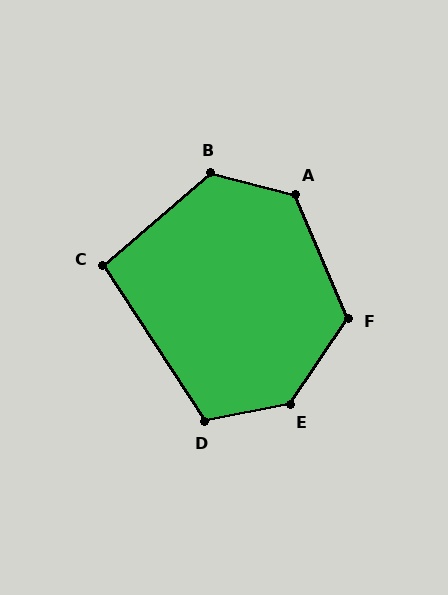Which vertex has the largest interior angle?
E, at approximately 135 degrees.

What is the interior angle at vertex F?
Approximately 123 degrees (obtuse).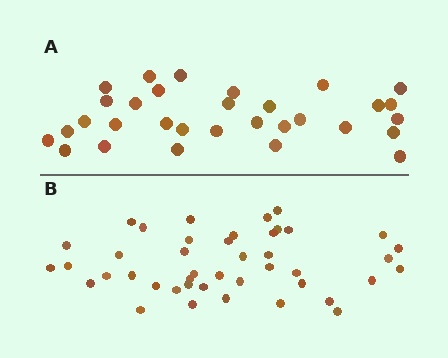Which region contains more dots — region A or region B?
Region B (the bottom region) has more dots.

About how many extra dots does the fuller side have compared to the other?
Region B has roughly 12 or so more dots than region A.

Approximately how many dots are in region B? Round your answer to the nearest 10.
About 40 dots. (The exact count is 43, which rounds to 40.)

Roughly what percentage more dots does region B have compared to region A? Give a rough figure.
About 40% more.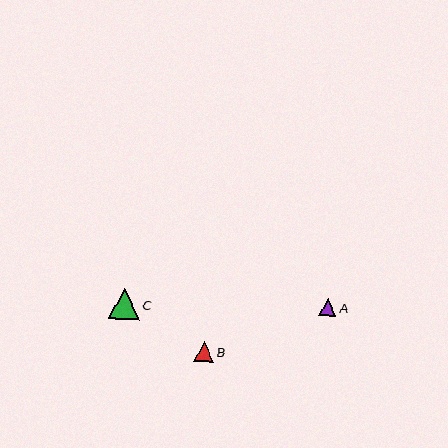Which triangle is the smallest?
Triangle A is the smallest with a size of approximately 17 pixels.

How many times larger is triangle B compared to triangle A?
Triangle B is approximately 1.1 times the size of triangle A.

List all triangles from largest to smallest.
From largest to smallest: C, B, A.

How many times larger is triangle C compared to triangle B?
Triangle C is approximately 1.6 times the size of triangle B.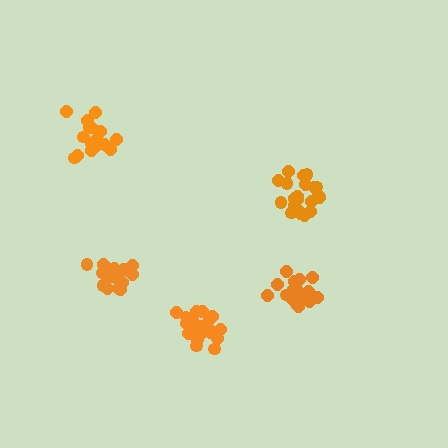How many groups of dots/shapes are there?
There are 5 groups.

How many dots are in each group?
Group 1: 18 dots, Group 2: 21 dots, Group 3: 21 dots, Group 4: 17 dots, Group 5: 21 dots (98 total).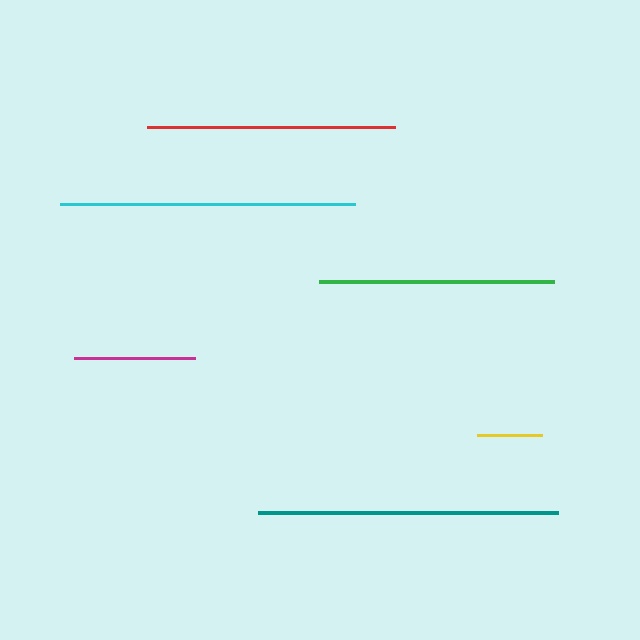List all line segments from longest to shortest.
From longest to shortest: teal, cyan, red, green, magenta, yellow.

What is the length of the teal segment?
The teal segment is approximately 301 pixels long.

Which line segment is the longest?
The teal line is the longest at approximately 301 pixels.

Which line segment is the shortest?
The yellow line is the shortest at approximately 65 pixels.